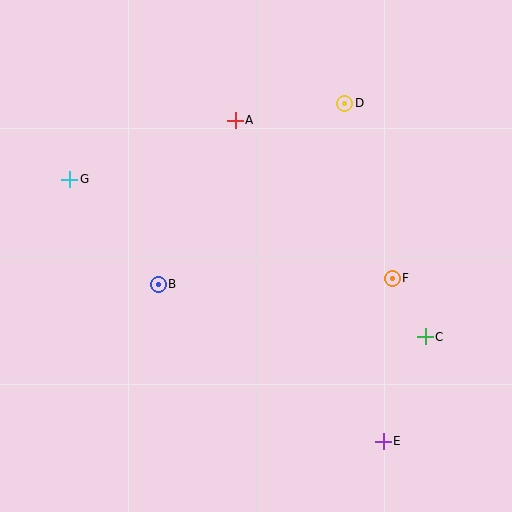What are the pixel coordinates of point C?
Point C is at (425, 337).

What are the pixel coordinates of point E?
Point E is at (383, 441).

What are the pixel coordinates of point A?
Point A is at (235, 120).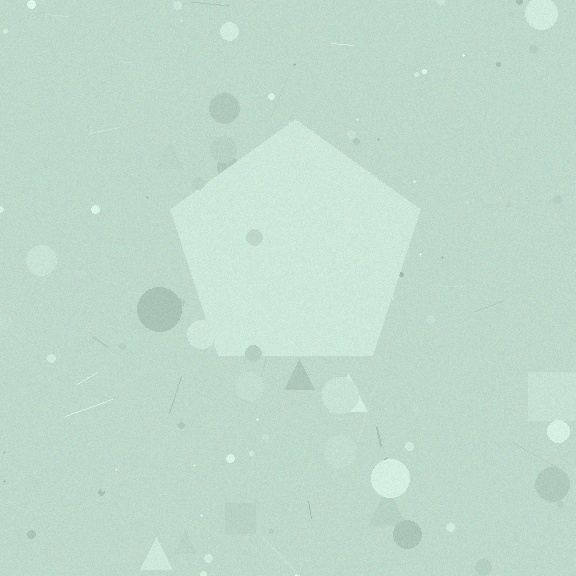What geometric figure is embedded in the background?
A pentagon is embedded in the background.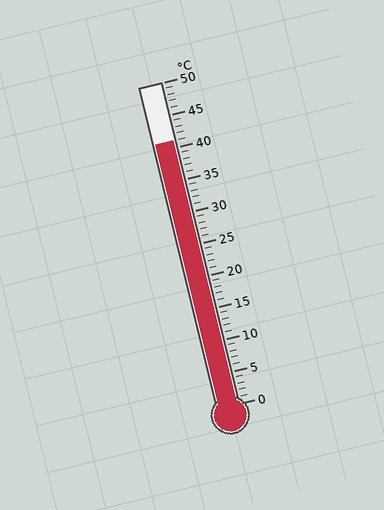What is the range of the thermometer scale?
The thermometer scale ranges from 0°C to 50°C.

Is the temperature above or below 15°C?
The temperature is above 15°C.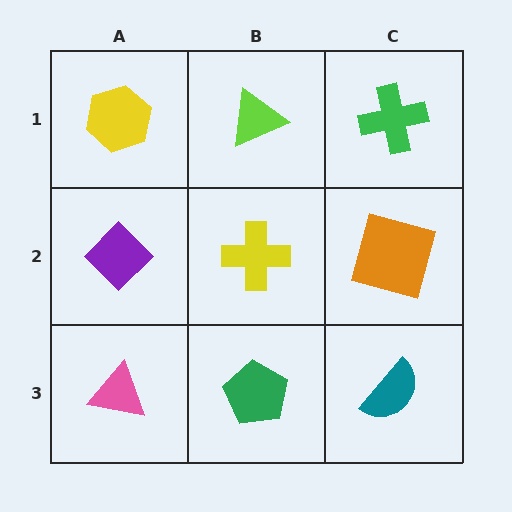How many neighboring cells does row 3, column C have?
2.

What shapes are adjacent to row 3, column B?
A yellow cross (row 2, column B), a pink triangle (row 3, column A), a teal semicircle (row 3, column C).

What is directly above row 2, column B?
A lime triangle.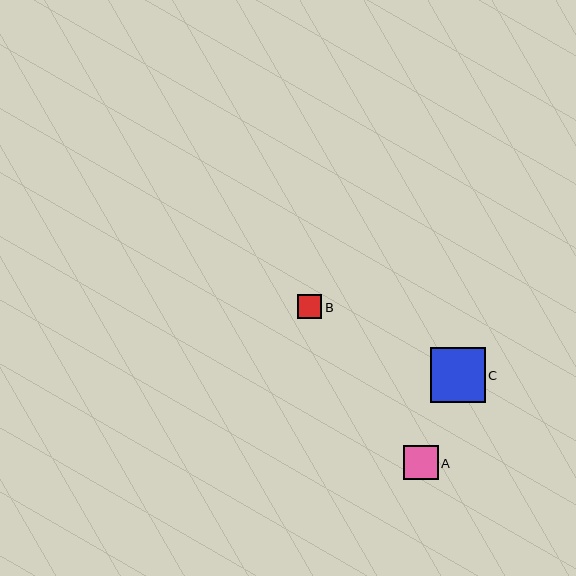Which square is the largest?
Square C is the largest with a size of approximately 55 pixels.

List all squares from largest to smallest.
From largest to smallest: C, A, B.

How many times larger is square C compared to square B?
Square C is approximately 2.3 times the size of square B.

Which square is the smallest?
Square B is the smallest with a size of approximately 24 pixels.